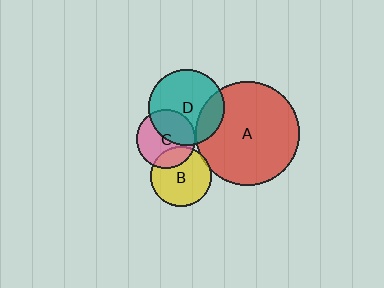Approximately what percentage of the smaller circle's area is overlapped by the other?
Approximately 20%.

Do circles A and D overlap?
Yes.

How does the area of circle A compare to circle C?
Approximately 3.1 times.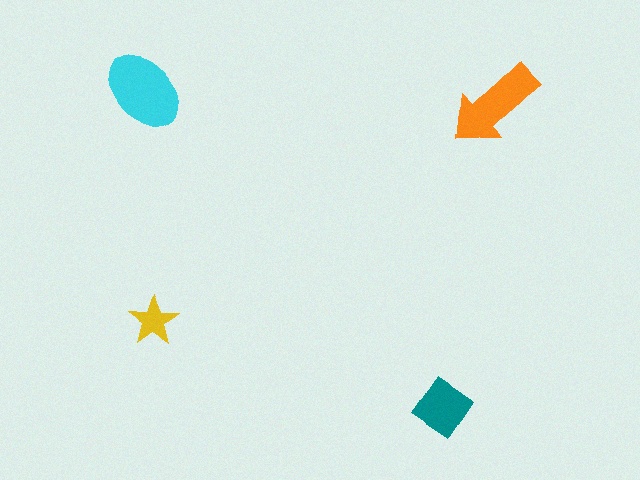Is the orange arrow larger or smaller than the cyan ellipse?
Smaller.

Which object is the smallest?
The yellow star.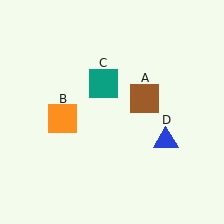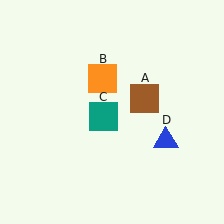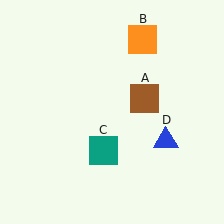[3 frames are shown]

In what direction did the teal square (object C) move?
The teal square (object C) moved down.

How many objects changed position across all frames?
2 objects changed position: orange square (object B), teal square (object C).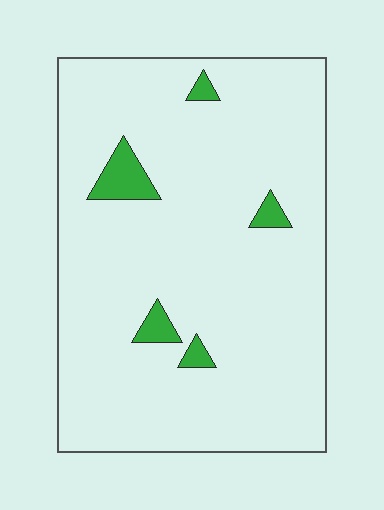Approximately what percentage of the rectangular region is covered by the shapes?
Approximately 5%.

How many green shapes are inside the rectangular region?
5.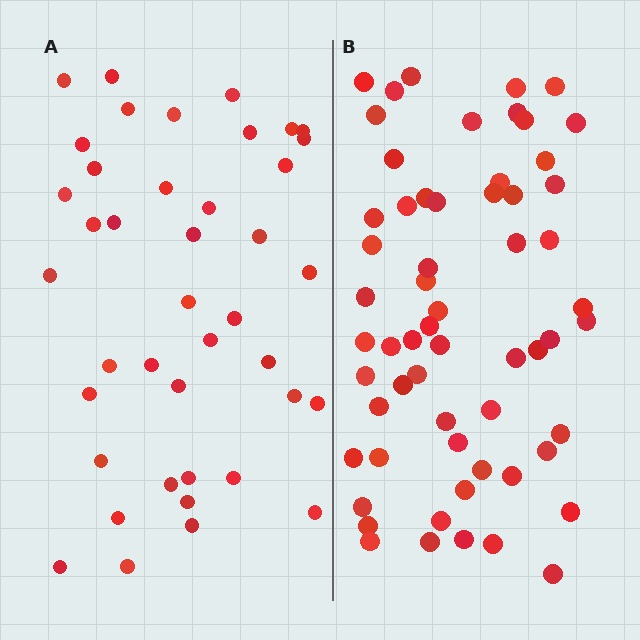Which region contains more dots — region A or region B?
Region B (the right region) has more dots.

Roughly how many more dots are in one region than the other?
Region B has approximately 20 more dots than region A.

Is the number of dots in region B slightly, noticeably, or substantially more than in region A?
Region B has substantially more. The ratio is roughly 1.5 to 1.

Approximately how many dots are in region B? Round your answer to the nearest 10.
About 60 dots.